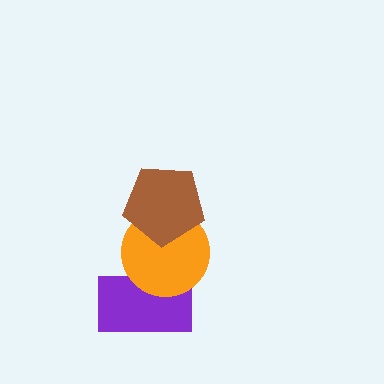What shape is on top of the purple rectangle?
The orange circle is on top of the purple rectangle.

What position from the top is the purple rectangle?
The purple rectangle is 3rd from the top.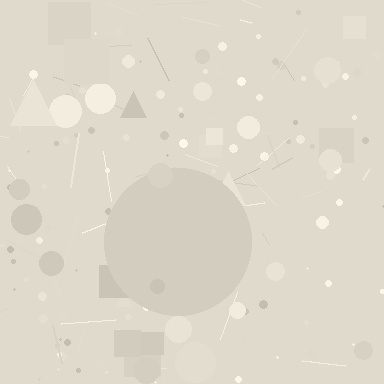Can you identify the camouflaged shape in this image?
The camouflaged shape is a circle.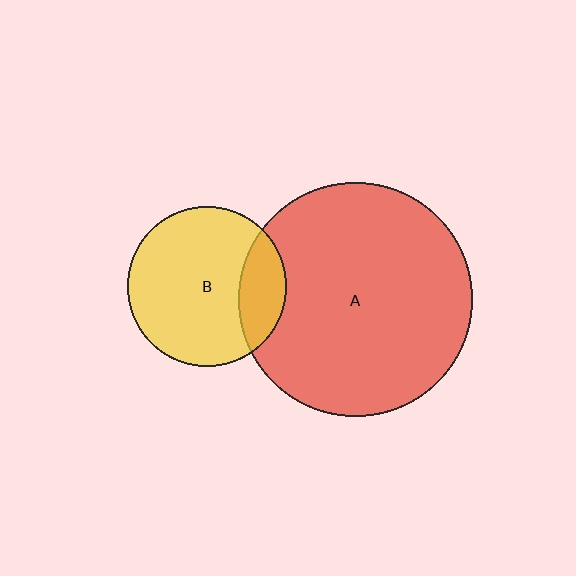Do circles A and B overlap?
Yes.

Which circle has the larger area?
Circle A (red).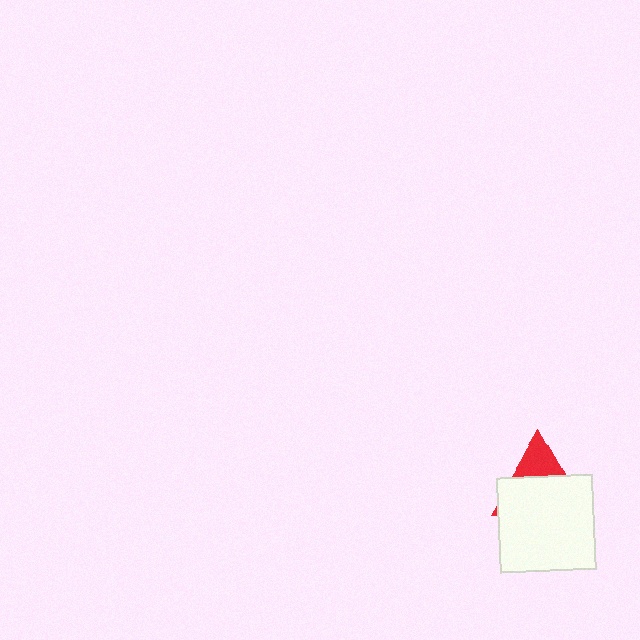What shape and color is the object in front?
The object in front is a white rectangle.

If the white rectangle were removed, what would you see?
You would see the complete red triangle.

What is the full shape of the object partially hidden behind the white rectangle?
The partially hidden object is a red triangle.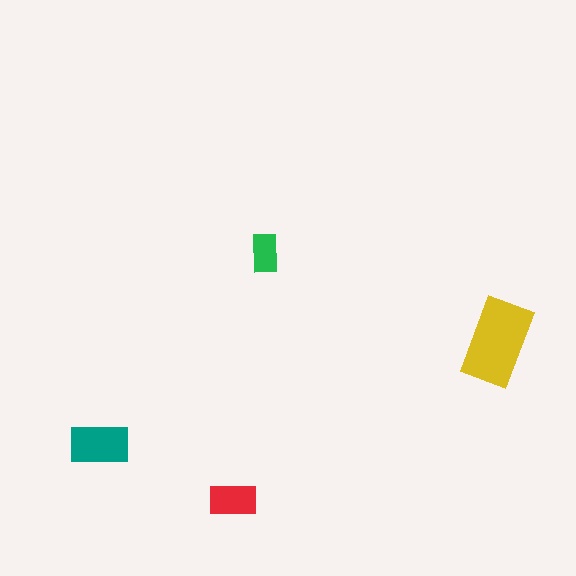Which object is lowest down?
The red rectangle is bottommost.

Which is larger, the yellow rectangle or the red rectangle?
The yellow one.